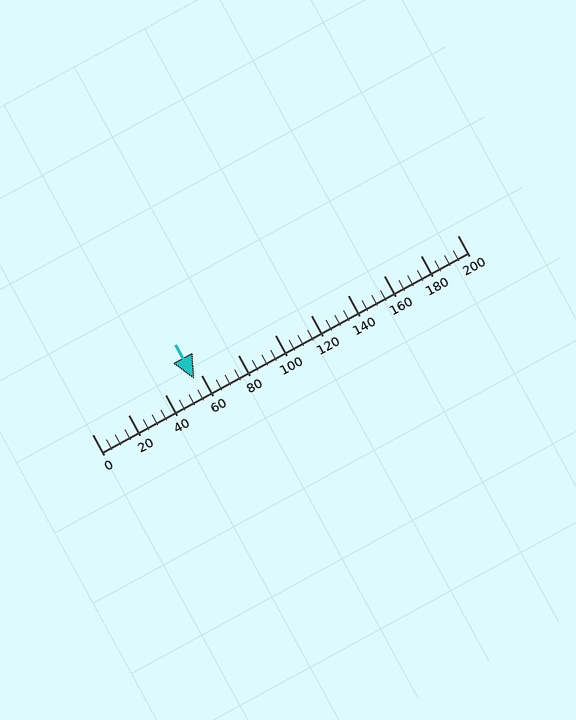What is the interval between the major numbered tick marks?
The major tick marks are spaced 20 units apart.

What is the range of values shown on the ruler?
The ruler shows values from 0 to 200.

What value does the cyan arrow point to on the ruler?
The cyan arrow points to approximately 56.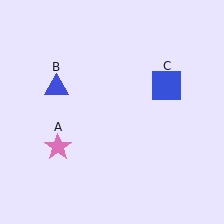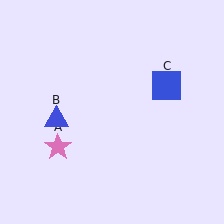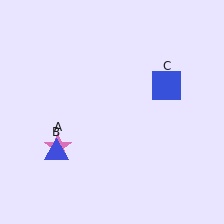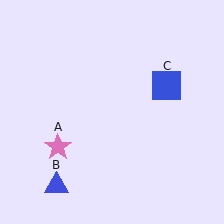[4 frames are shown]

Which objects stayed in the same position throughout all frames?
Pink star (object A) and blue square (object C) remained stationary.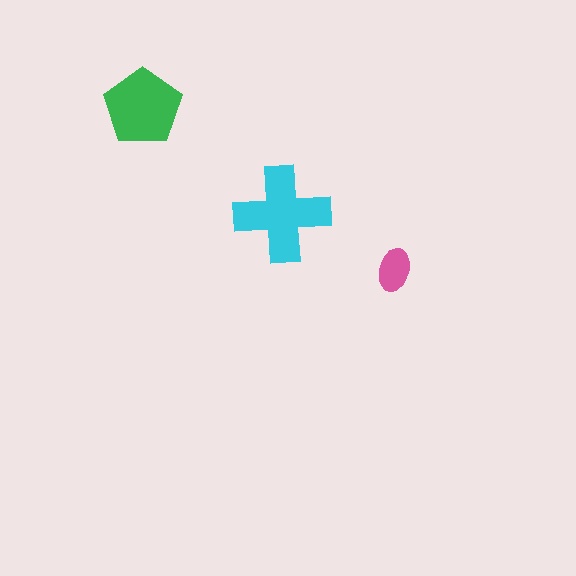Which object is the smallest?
The pink ellipse.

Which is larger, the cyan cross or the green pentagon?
The cyan cross.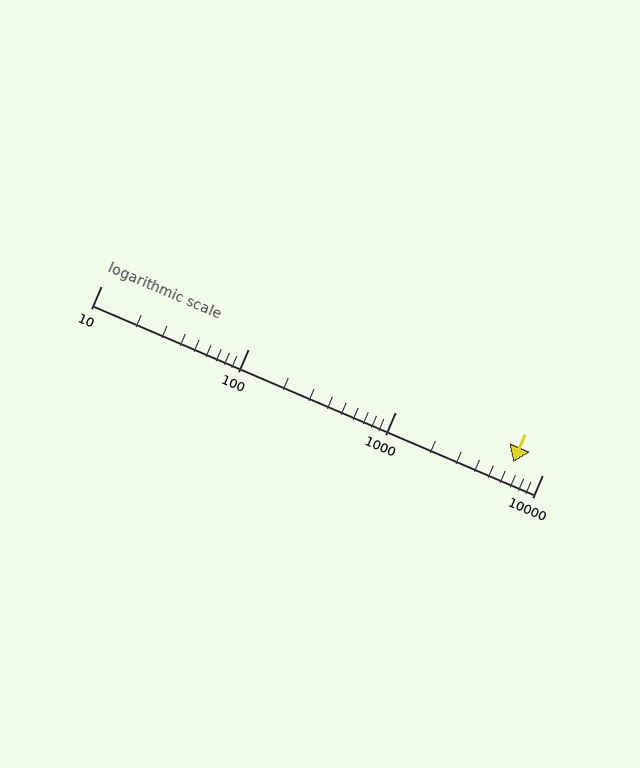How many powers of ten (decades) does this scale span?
The scale spans 3 decades, from 10 to 10000.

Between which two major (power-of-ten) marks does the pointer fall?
The pointer is between 1000 and 10000.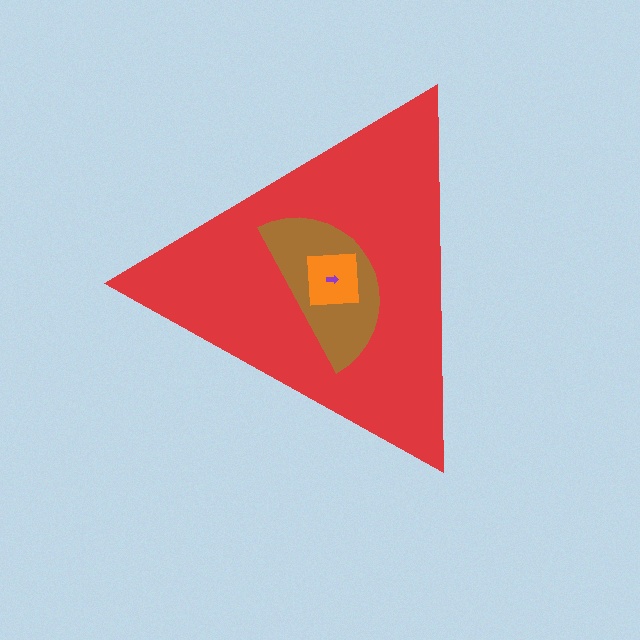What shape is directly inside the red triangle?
The brown semicircle.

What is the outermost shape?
The red triangle.